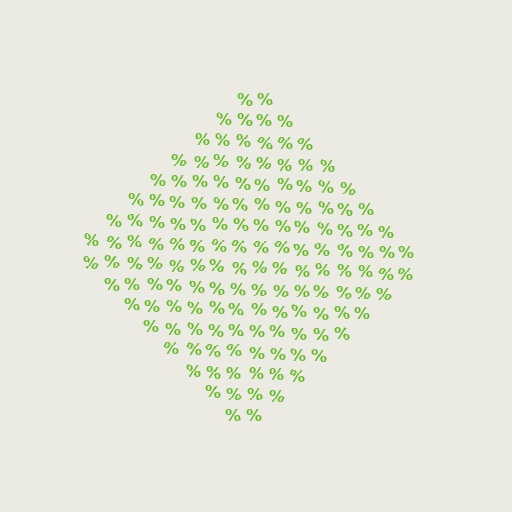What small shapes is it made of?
It is made of small percent signs.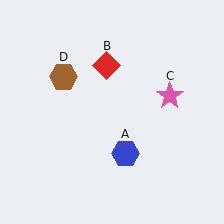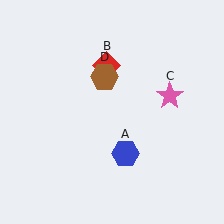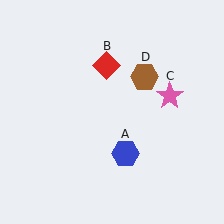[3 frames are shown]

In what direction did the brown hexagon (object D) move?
The brown hexagon (object D) moved right.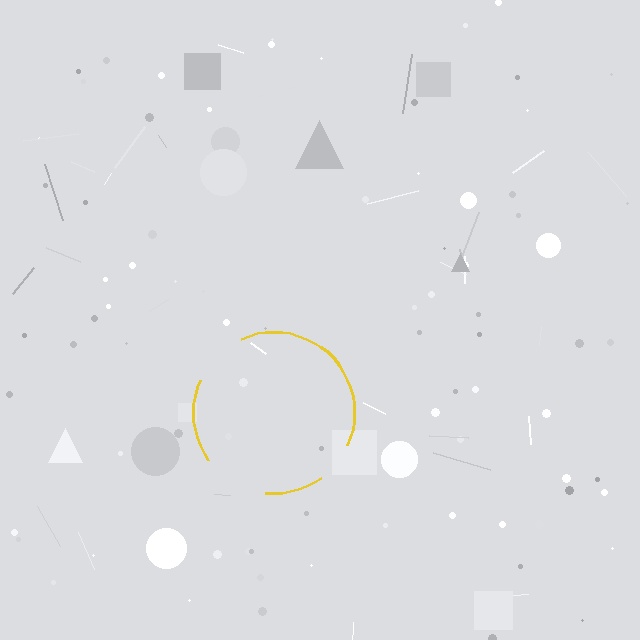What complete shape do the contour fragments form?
The contour fragments form a circle.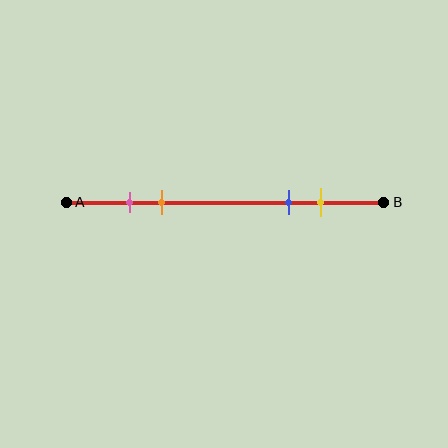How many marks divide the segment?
There are 4 marks dividing the segment.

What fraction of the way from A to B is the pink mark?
The pink mark is approximately 20% (0.2) of the way from A to B.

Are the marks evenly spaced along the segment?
No, the marks are not evenly spaced.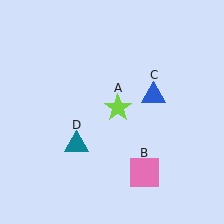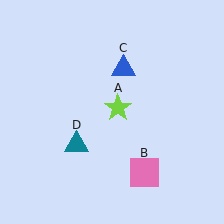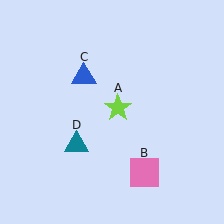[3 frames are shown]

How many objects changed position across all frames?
1 object changed position: blue triangle (object C).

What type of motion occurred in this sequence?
The blue triangle (object C) rotated counterclockwise around the center of the scene.